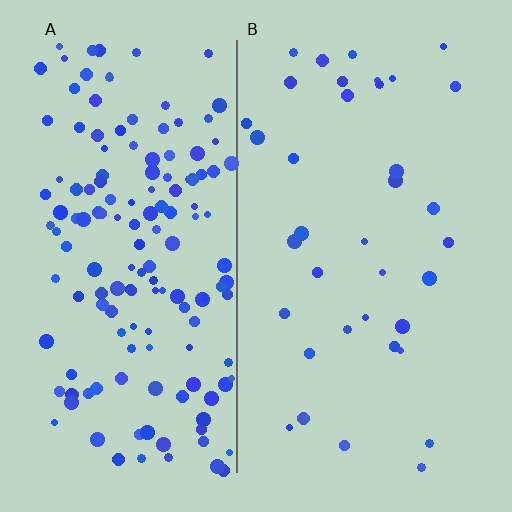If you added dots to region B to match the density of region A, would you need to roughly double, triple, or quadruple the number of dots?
Approximately quadruple.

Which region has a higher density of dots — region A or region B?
A (the left).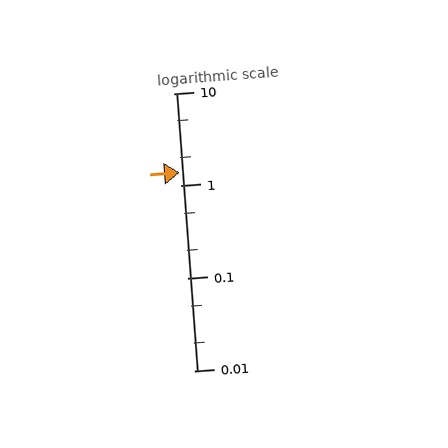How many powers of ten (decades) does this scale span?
The scale spans 3 decades, from 0.01 to 10.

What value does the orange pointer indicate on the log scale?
The pointer indicates approximately 1.4.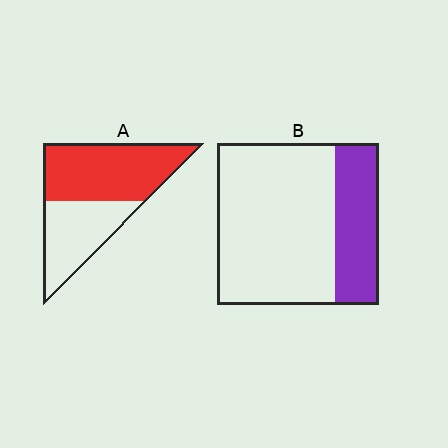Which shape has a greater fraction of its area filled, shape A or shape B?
Shape A.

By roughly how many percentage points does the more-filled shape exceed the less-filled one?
By roughly 30 percentage points (A over B).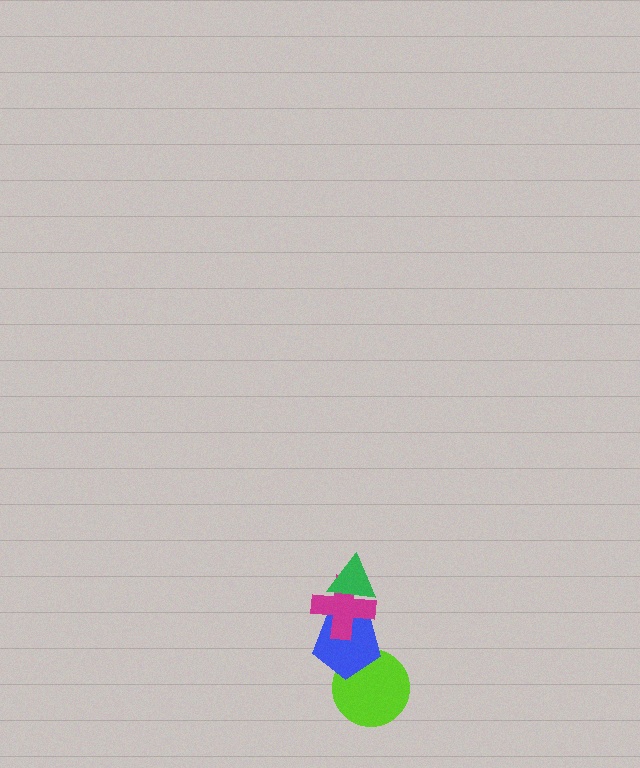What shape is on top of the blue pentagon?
The magenta cross is on top of the blue pentagon.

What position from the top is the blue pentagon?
The blue pentagon is 3rd from the top.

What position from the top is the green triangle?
The green triangle is 1st from the top.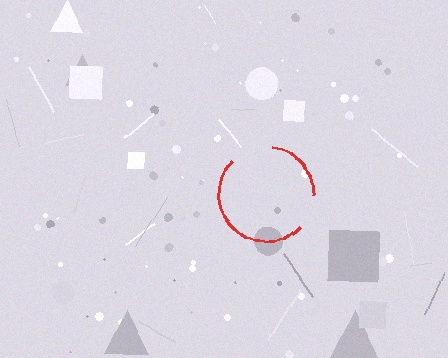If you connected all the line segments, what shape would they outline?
They would outline a circle.